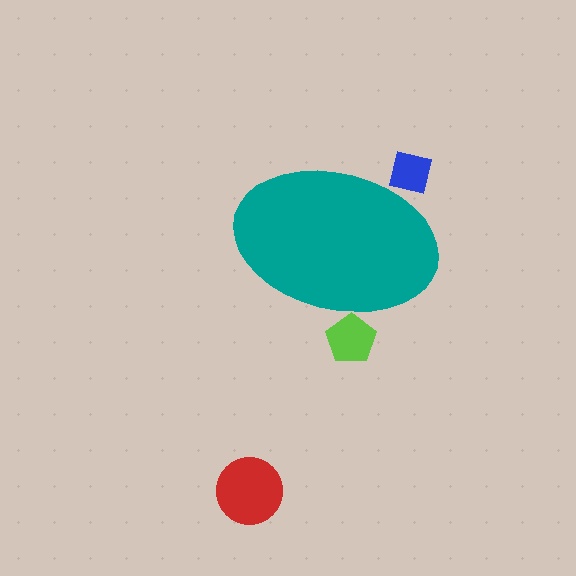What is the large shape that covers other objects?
A teal ellipse.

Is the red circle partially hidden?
No, the red circle is fully visible.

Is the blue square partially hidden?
Yes, the blue square is partially hidden behind the teal ellipse.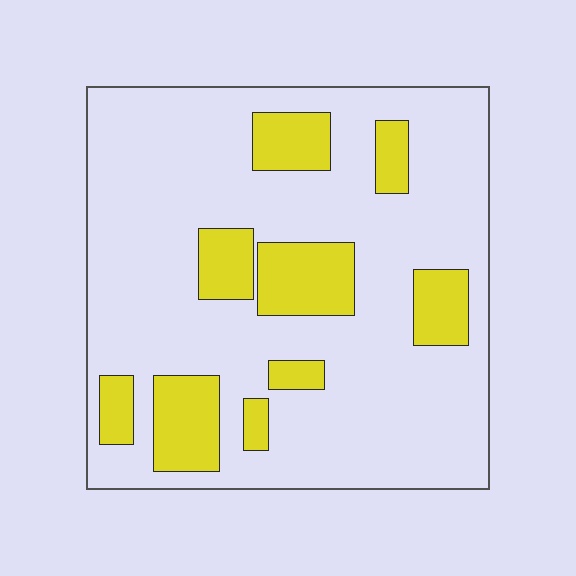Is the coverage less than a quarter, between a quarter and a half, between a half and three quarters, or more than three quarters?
Less than a quarter.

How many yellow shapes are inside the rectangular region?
9.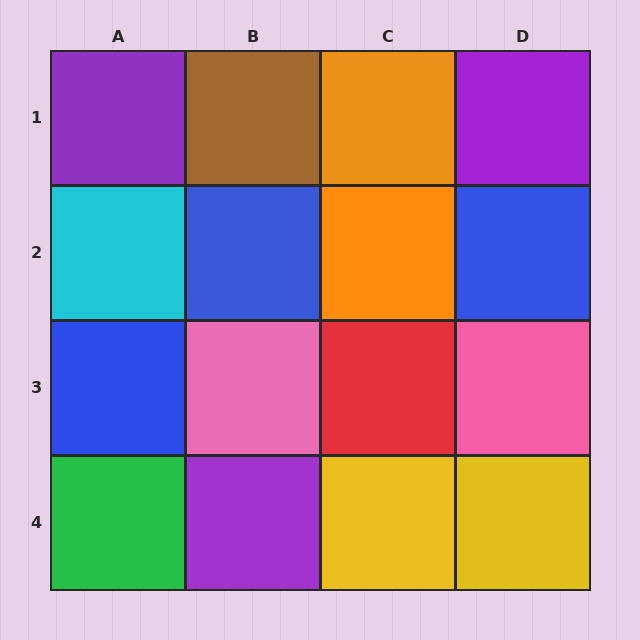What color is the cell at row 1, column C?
Orange.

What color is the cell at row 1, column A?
Purple.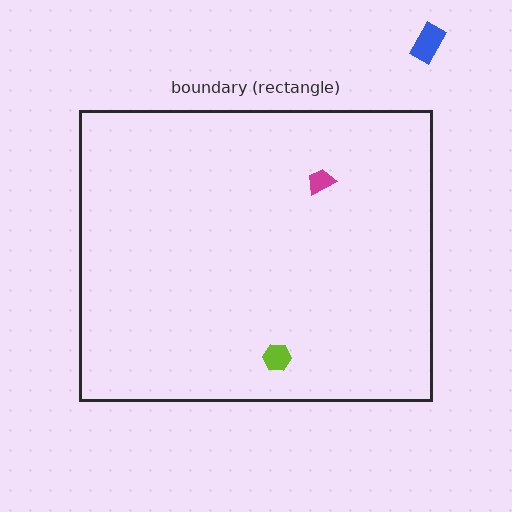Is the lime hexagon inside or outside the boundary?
Inside.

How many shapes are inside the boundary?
2 inside, 1 outside.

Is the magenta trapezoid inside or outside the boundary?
Inside.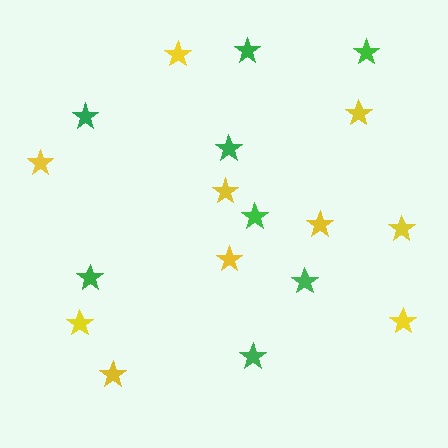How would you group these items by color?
There are 2 groups: one group of yellow stars (10) and one group of green stars (8).